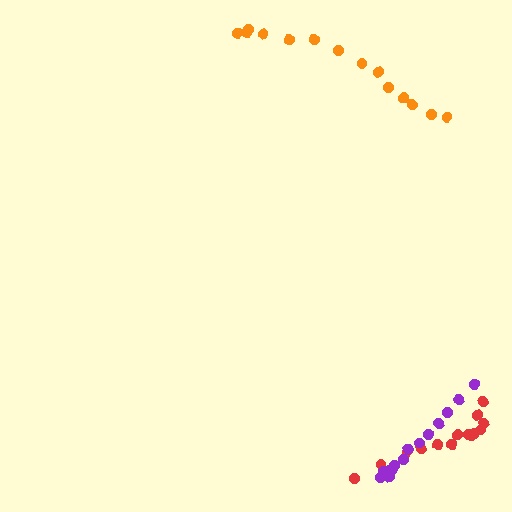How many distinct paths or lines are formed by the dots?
There are 3 distinct paths.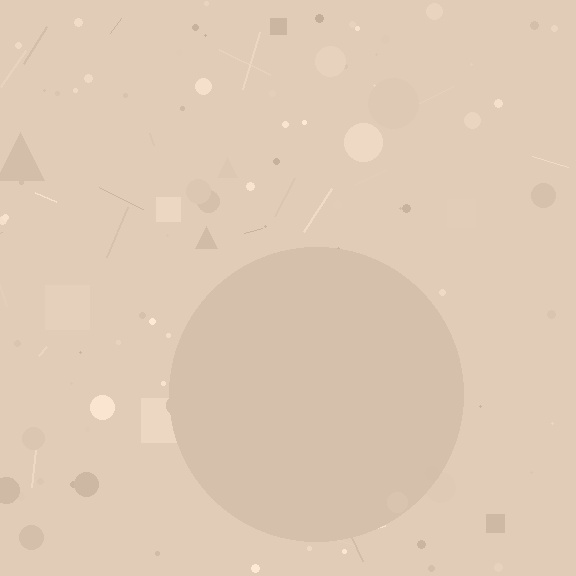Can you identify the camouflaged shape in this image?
The camouflaged shape is a circle.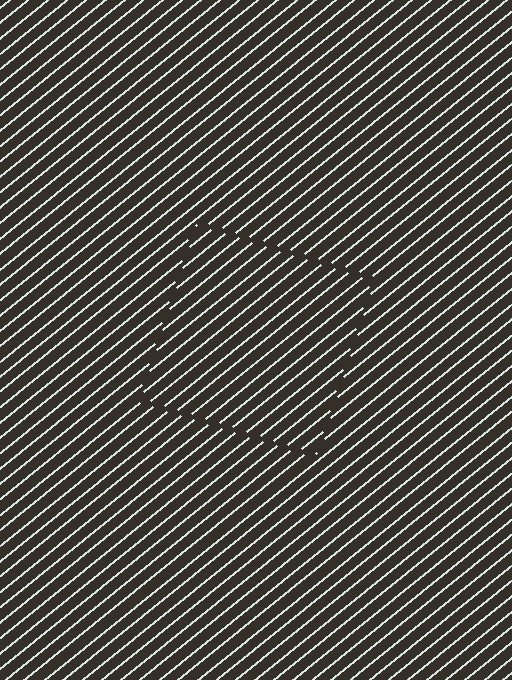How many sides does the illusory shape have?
4 sides — the line-ends trace a square.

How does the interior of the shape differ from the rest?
The interior of the shape contains the same grating, shifted by half a period — the contour is defined by the phase discontinuity where line-ends from the inner and outer gratings abut.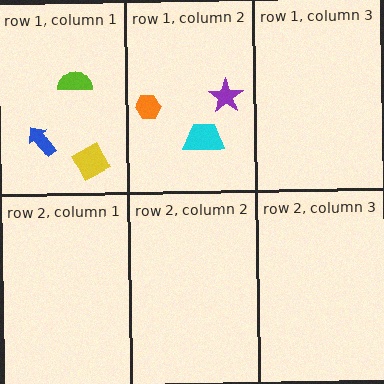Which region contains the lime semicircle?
The row 1, column 1 region.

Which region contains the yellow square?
The row 1, column 1 region.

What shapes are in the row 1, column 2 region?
The orange hexagon, the cyan trapezoid, the purple star.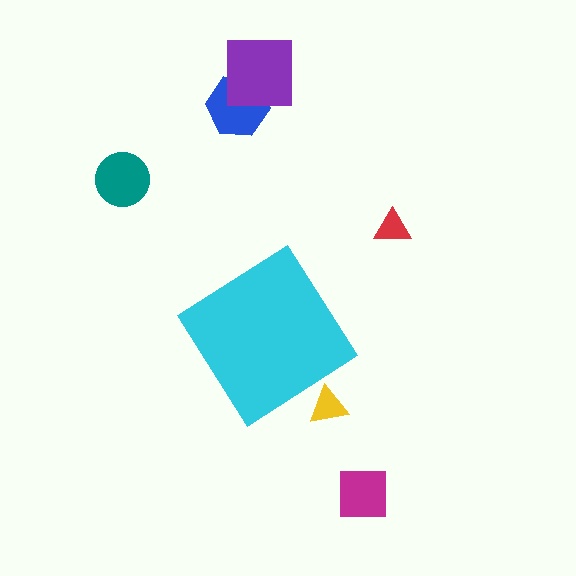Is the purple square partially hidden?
No, the purple square is fully visible.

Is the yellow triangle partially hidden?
Yes, the yellow triangle is partially hidden behind the cyan diamond.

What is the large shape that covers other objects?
A cyan diamond.